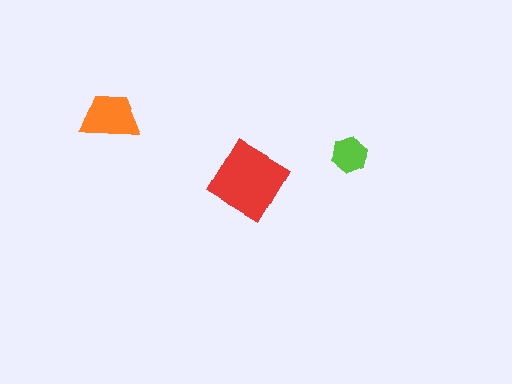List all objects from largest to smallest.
The red diamond, the orange trapezoid, the lime hexagon.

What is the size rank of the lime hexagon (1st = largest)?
3rd.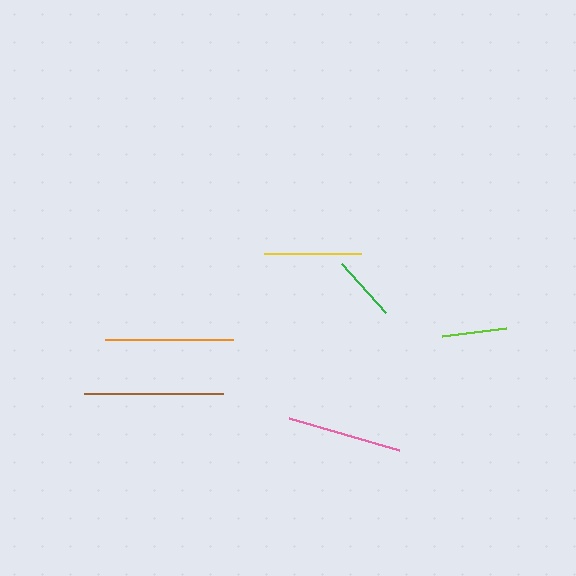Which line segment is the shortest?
The lime line is the shortest at approximately 65 pixels.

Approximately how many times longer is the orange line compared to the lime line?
The orange line is approximately 2.0 times the length of the lime line.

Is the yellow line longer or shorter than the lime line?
The yellow line is longer than the lime line.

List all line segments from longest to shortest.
From longest to shortest: brown, orange, pink, yellow, green, lime.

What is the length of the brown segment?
The brown segment is approximately 139 pixels long.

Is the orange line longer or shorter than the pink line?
The orange line is longer than the pink line.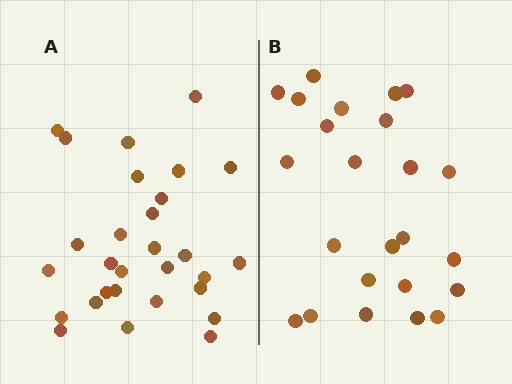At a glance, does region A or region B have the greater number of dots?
Region A (the left region) has more dots.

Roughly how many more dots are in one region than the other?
Region A has about 5 more dots than region B.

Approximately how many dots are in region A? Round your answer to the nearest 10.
About 30 dots. (The exact count is 29, which rounds to 30.)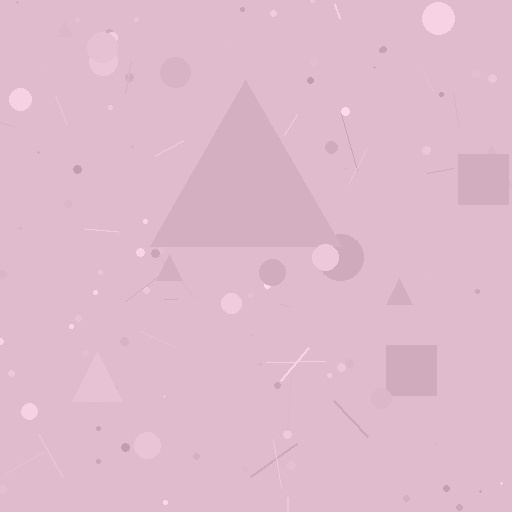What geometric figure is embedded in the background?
A triangle is embedded in the background.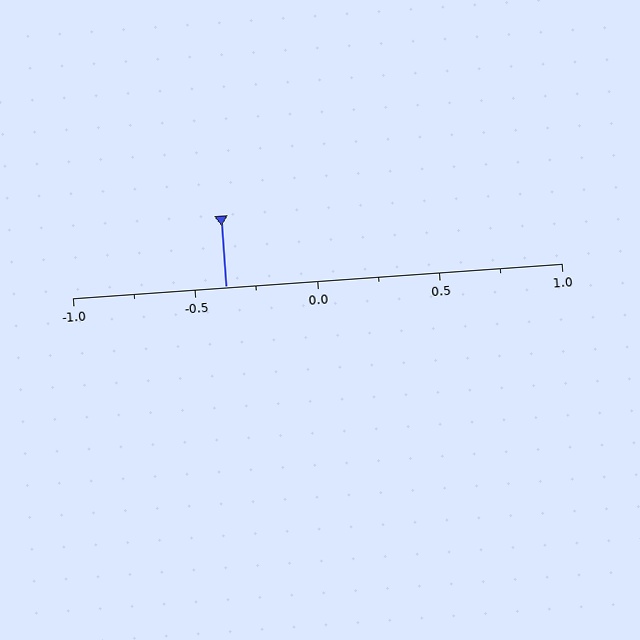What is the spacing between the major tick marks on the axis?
The major ticks are spaced 0.5 apart.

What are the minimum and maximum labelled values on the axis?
The axis runs from -1.0 to 1.0.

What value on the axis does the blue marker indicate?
The marker indicates approximately -0.38.